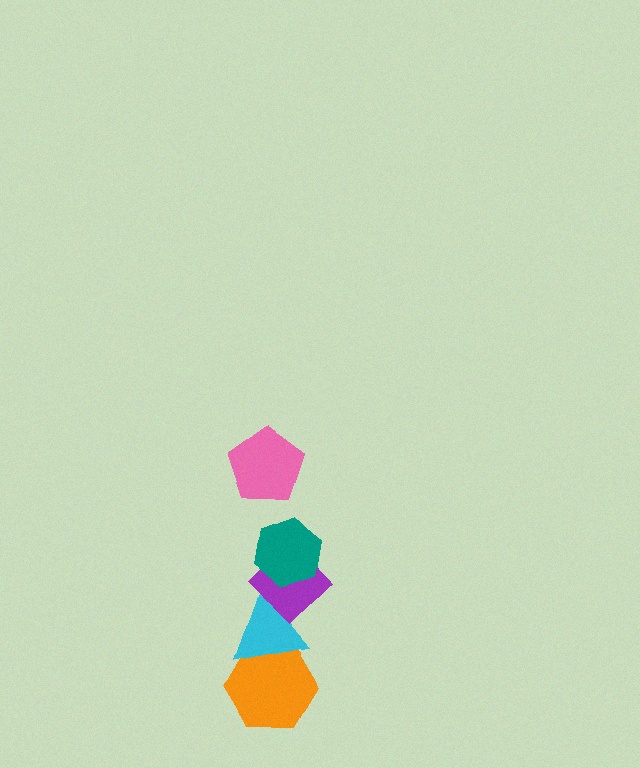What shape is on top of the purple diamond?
The teal hexagon is on top of the purple diamond.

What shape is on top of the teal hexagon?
The pink pentagon is on top of the teal hexagon.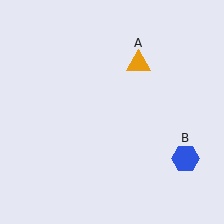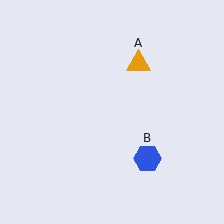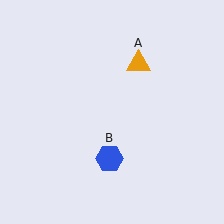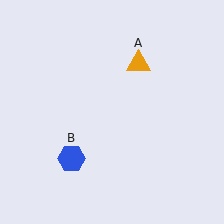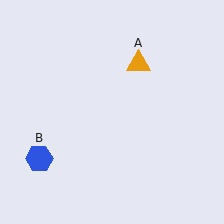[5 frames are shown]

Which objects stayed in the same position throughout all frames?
Orange triangle (object A) remained stationary.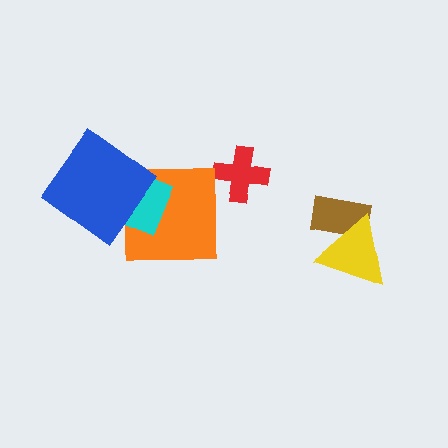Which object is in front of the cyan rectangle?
The blue diamond is in front of the cyan rectangle.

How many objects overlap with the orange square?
2 objects overlap with the orange square.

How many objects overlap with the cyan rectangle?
2 objects overlap with the cyan rectangle.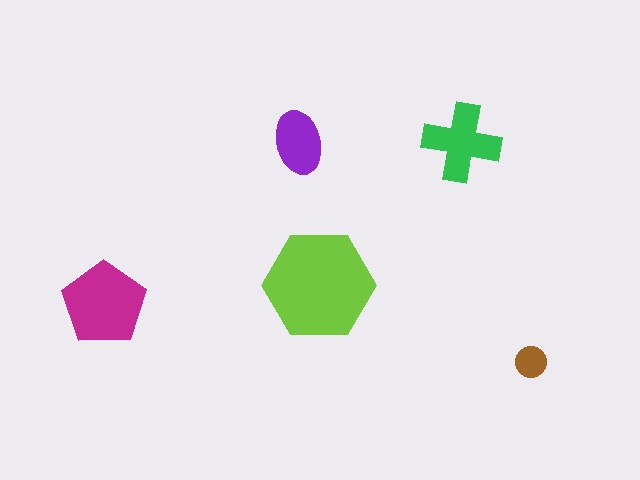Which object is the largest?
The lime hexagon.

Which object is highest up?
The green cross is topmost.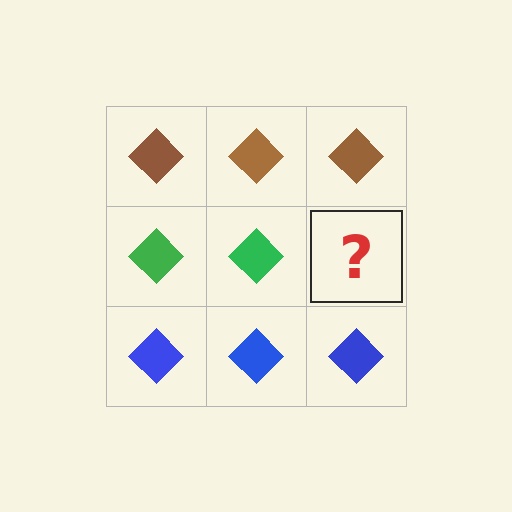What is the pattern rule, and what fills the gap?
The rule is that each row has a consistent color. The gap should be filled with a green diamond.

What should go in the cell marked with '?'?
The missing cell should contain a green diamond.